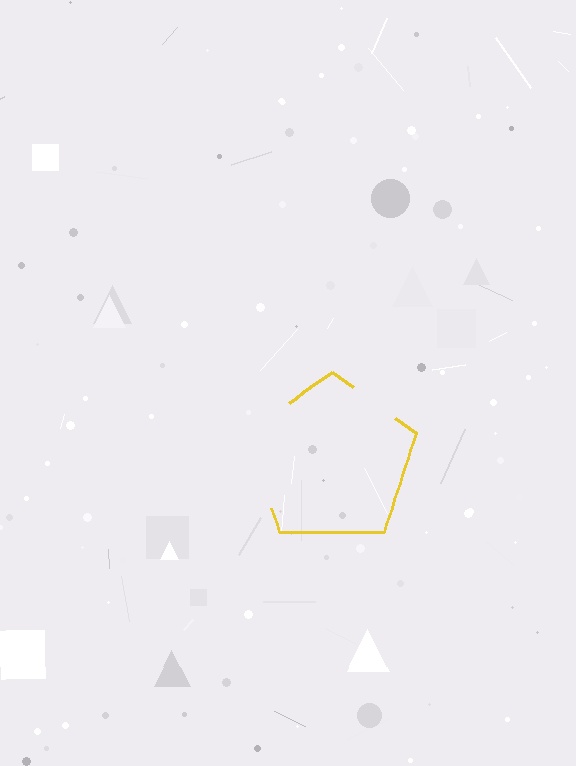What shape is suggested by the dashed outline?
The dashed outline suggests a pentagon.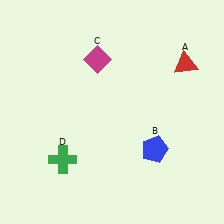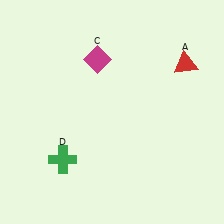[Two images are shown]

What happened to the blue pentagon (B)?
The blue pentagon (B) was removed in Image 2. It was in the bottom-right area of Image 1.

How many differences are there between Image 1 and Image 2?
There is 1 difference between the two images.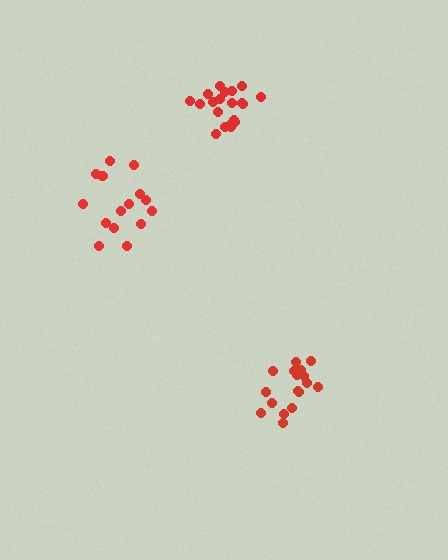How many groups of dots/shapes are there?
There are 3 groups.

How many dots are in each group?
Group 1: 20 dots, Group 2: 15 dots, Group 3: 17 dots (52 total).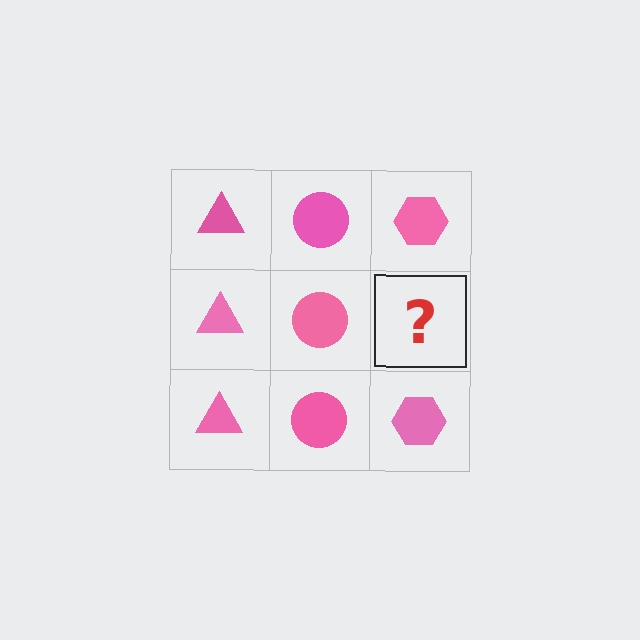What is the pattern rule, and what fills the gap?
The rule is that each column has a consistent shape. The gap should be filled with a pink hexagon.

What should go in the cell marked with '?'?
The missing cell should contain a pink hexagon.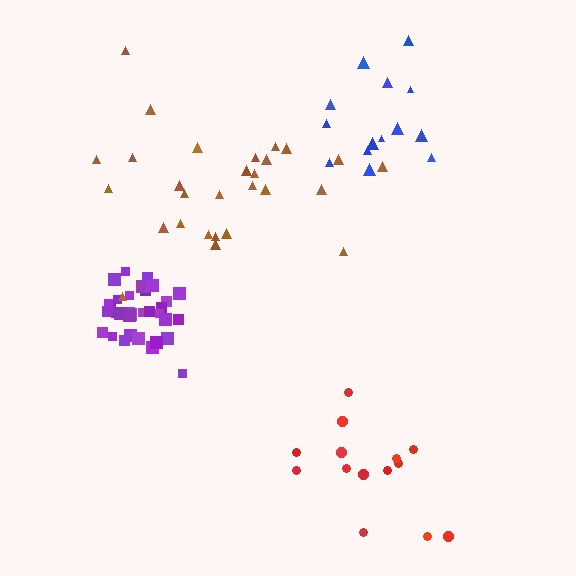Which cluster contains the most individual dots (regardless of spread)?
Purple (33).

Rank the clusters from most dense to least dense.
purple, blue, brown, red.